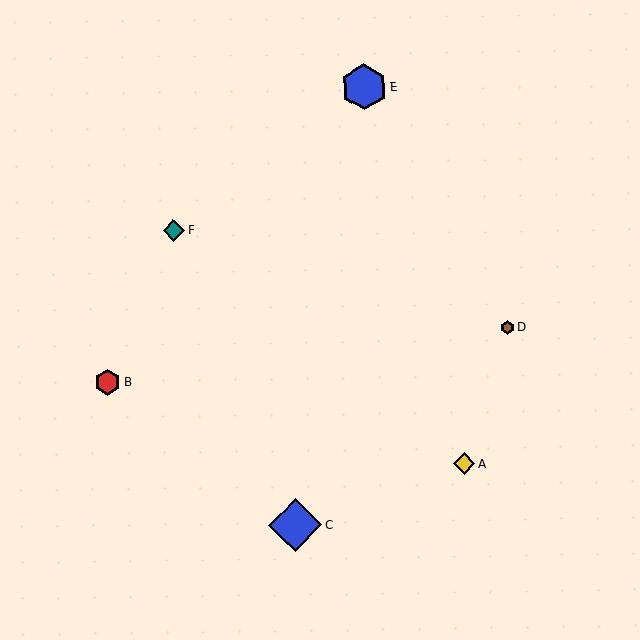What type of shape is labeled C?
Shape C is a blue diamond.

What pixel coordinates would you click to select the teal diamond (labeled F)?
Click at (173, 231) to select the teal diamond F.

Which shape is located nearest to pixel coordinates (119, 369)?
The red hexagon (labeled B) at (108, 382) is nearest to that location.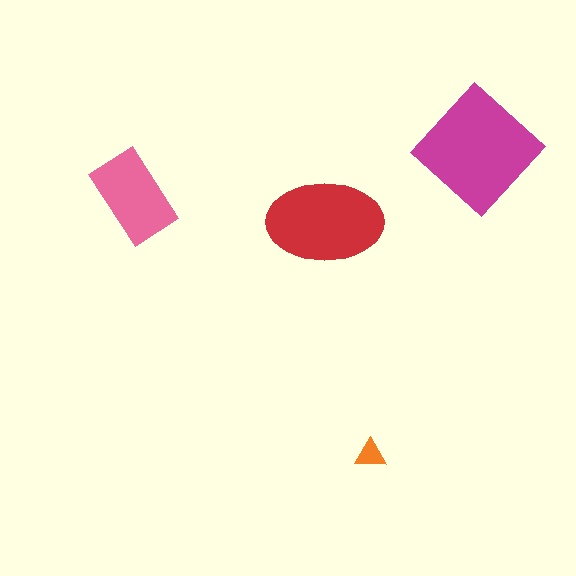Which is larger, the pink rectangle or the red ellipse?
The red ellipse.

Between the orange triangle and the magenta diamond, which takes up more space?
The magenta diamond.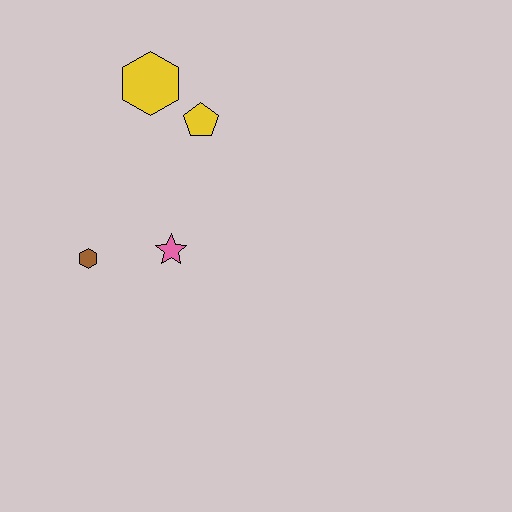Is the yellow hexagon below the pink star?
No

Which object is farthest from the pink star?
The yellow hexagon is farthest from the pink star.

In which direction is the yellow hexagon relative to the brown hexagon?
The yellow hexagon is above the brown hexagon.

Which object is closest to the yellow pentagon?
The yellow hexagon is closest to the yellow pentagon.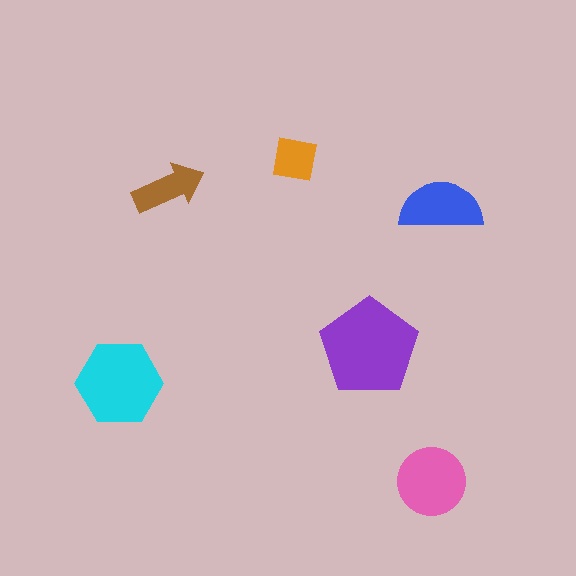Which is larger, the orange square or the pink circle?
The pink circle.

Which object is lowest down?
The pink circle is bottommost.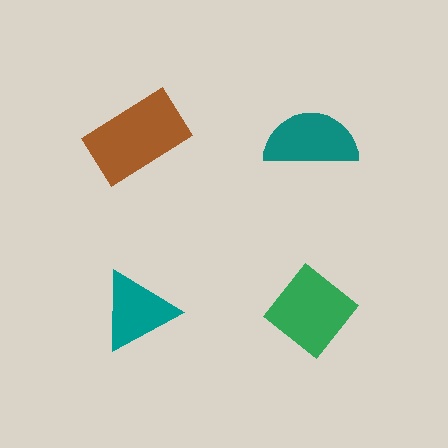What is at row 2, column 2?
A green diamond.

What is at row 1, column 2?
A teal semicircle.